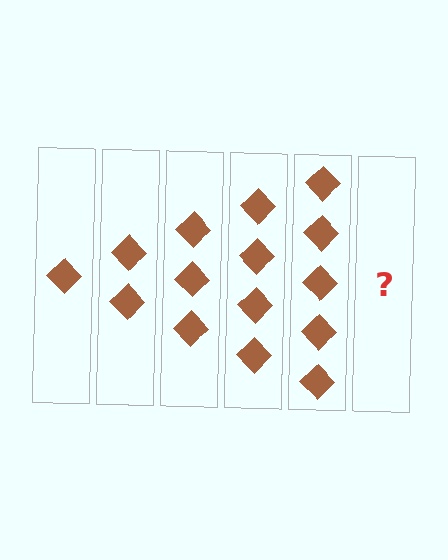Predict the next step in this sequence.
The next step is 6 diamonds.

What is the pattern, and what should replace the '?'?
The pattern is that each step adds one more diamond. The '?' should be 6 diamonds.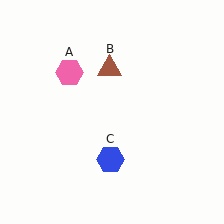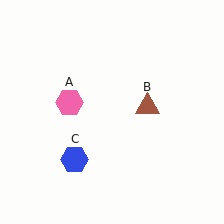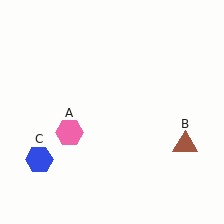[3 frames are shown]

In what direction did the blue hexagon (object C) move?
The blue hexagon (object C) moved left.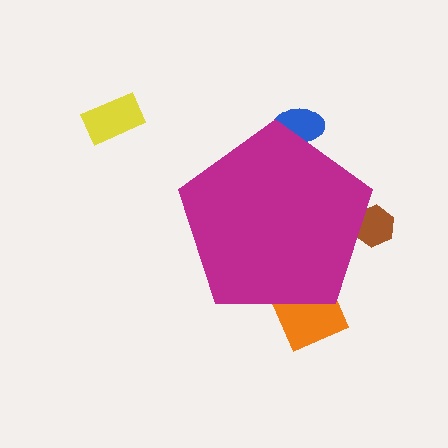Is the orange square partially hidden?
Yes, the orange square is partially hidden behind the magenta pentagon.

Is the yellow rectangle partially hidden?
No, the yellow rectangle is fully visible.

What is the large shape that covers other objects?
A magenta pentagon.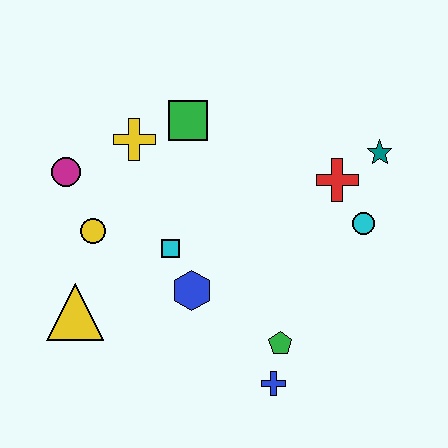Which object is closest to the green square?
The yellow cross is closest to the green square.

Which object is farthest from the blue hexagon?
The teal star is farthest from the blue hexagon.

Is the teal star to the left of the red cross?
No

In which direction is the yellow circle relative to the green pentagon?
The yellow circle is to the left of the green pentagon.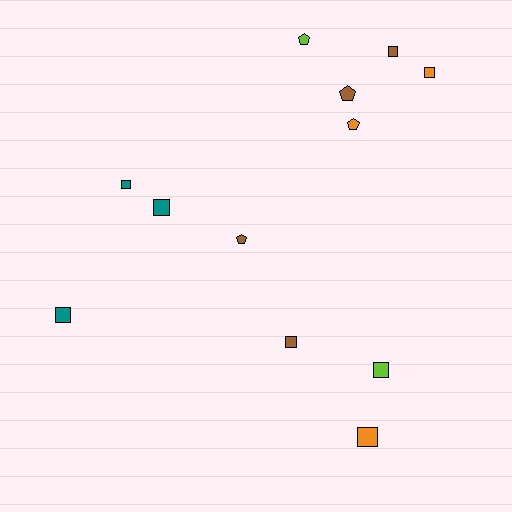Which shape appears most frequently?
Square, with 8 objects.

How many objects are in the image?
There are 12 objects.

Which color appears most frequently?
Brown, with 4 objects.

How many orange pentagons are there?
There is 1 orange pentagon.